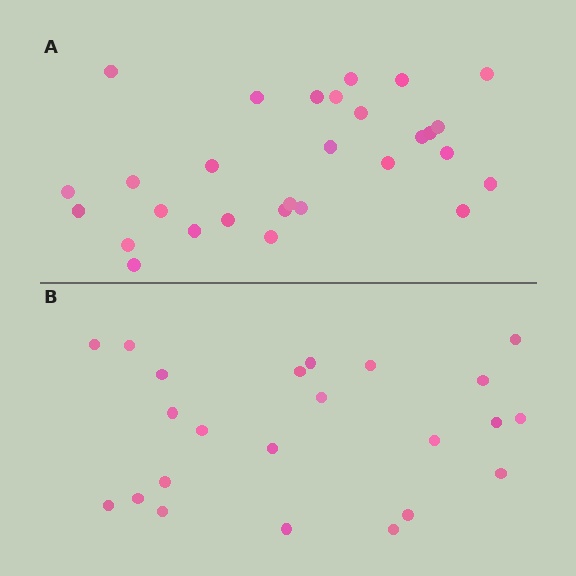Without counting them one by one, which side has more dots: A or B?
Region A (the top region) has more dots.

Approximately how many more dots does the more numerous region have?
Region A has about 6 more dots than region B.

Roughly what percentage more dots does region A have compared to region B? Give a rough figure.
About 25% more.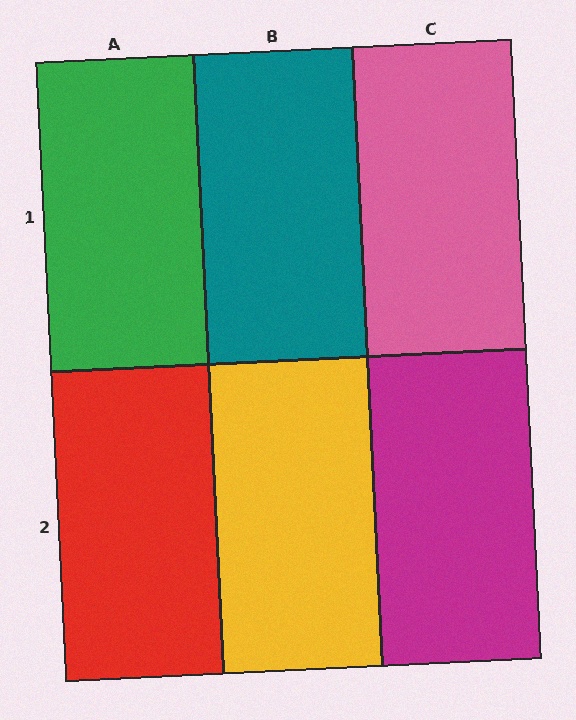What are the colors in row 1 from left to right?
Green, teal, pink.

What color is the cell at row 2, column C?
Magenta.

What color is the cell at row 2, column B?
Yellow.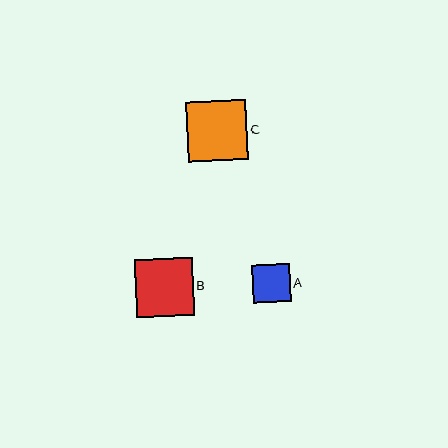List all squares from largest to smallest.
From largest to smallest: C, B, A.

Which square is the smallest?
Square A is the smallest with a size of approximately 38 pixels.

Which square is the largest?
Square C is the largest with a size of approximately 60 pixels.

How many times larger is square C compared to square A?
Square C is approximately 1.6 times the size of square A.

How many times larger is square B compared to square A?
Square B is approximately 1.5 times the size of square A.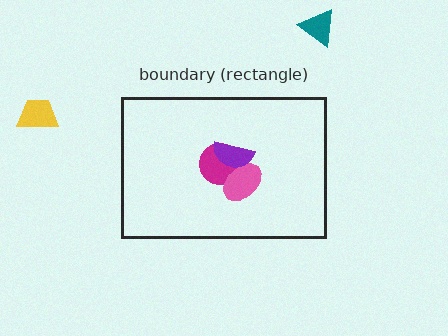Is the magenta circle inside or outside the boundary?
Inside.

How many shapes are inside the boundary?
3 inside, 2 outside.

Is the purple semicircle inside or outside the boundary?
Inside.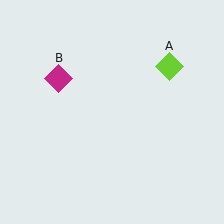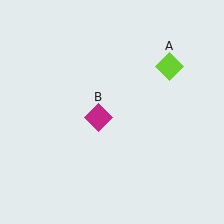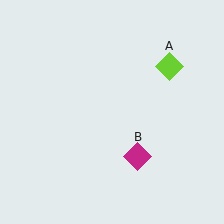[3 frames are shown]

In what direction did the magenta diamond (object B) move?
The magenta diamond (object B) moved down and to the right.